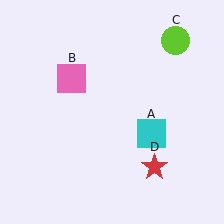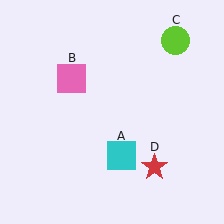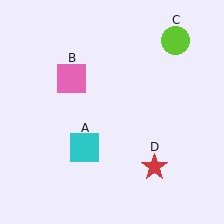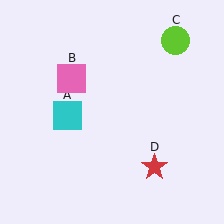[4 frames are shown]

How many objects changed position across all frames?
1 object changed position: cyan square (object A).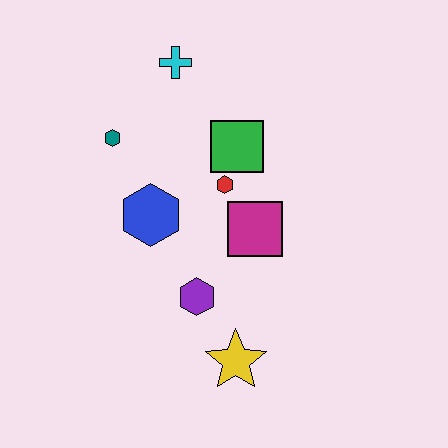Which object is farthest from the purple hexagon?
The cyan cross is farthest from the purple hexagon.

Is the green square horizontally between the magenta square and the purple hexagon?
Yes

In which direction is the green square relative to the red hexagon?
The green square is above the red hexagon.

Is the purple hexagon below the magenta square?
Yes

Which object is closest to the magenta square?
The red hexagon is closest to the magenta square.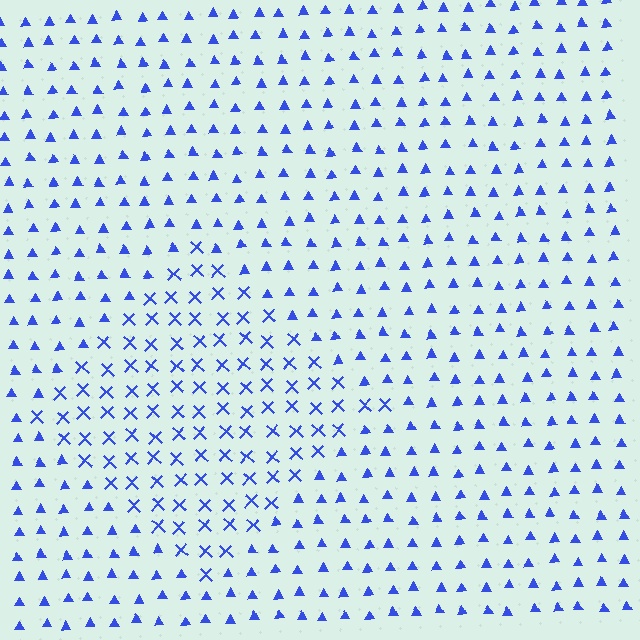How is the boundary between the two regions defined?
The boundary is defined by a change in element shape: X marks inside vs. triangles outside. All elements share the same color and spacing.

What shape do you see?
I see a diamond.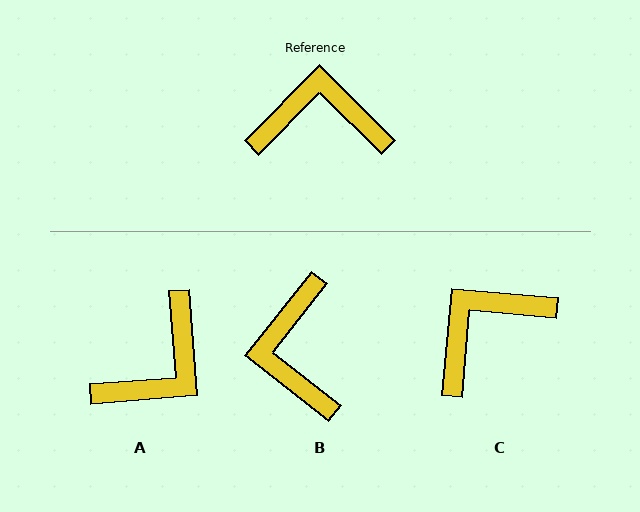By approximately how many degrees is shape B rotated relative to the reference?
Approximately 97 degrees counter-clockwise.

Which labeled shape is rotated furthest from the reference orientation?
A, about 131 degrees away.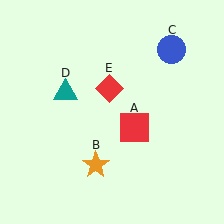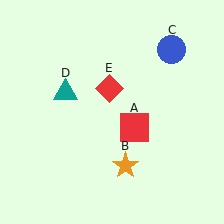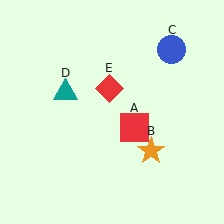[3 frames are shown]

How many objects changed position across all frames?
1 object changed position: orange star (object B).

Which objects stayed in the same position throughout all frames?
Red square (object A) and blue circle (object C) and teal triangle (object D) and red diamond (object E) remained stationary.